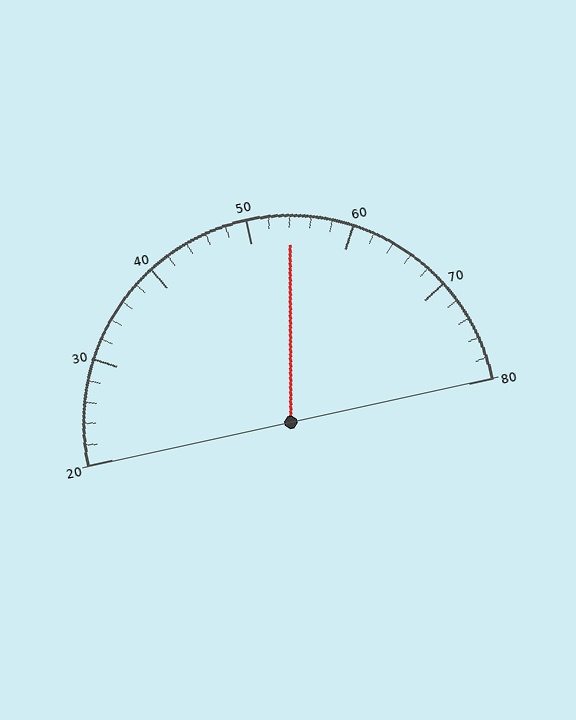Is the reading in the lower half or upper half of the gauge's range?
The reading is in the upper half of the range (20 to 80).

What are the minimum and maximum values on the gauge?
The gauge ranges from 20 to 80.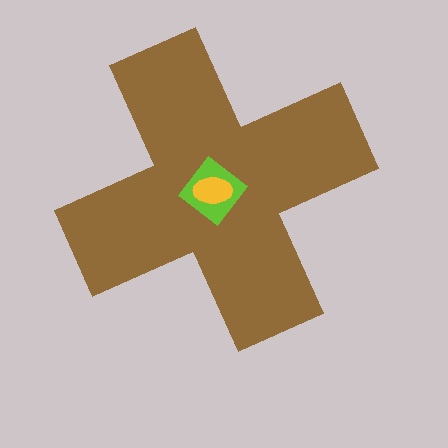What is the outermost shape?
The brown cross.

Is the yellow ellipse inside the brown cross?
Yes.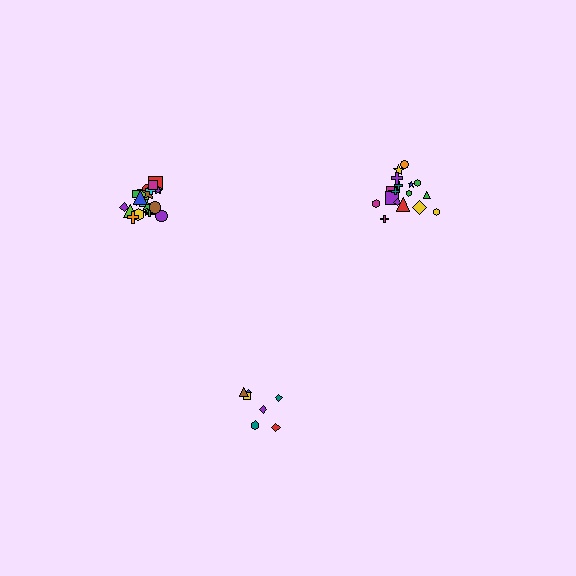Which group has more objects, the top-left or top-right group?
The top-left group.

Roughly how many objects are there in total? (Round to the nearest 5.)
Roughly 45 objects in total.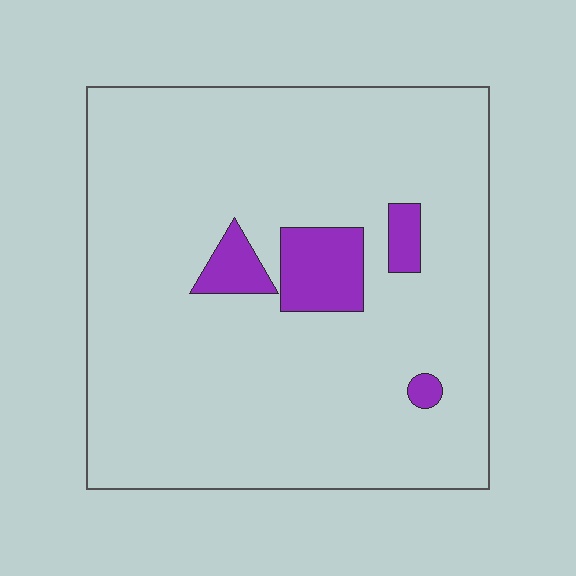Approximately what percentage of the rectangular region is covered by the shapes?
Approximately 10%.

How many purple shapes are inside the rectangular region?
4.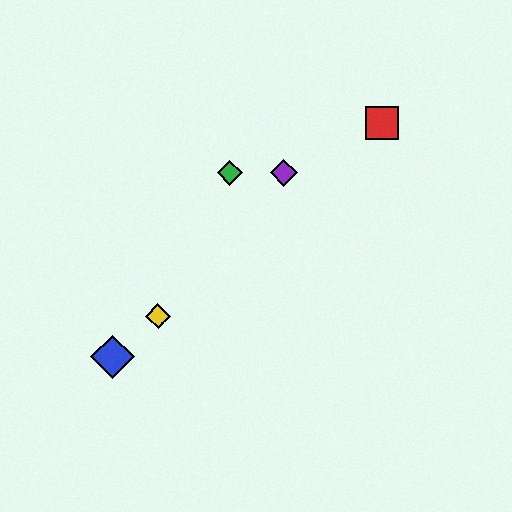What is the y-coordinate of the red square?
The red square is at y≈123.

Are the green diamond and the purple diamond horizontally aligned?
Yes, both are at y≈173.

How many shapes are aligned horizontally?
2 shapes (the green diamond, the purple diamond) are aligned horizontally.